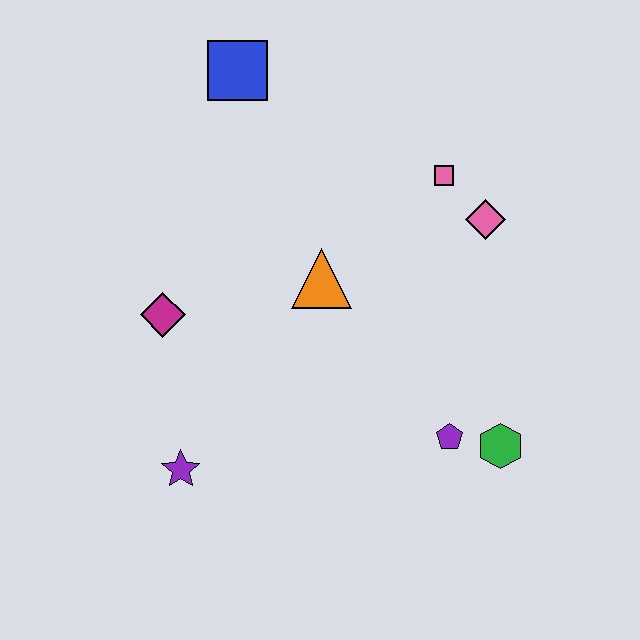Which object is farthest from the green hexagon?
The blue square is farthest from the green hexagon.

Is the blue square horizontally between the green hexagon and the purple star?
Yes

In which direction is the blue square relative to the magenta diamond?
The blue square is above the magenta diamond.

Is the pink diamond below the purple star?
No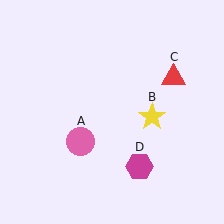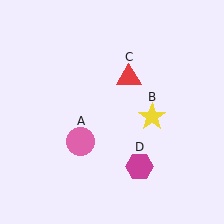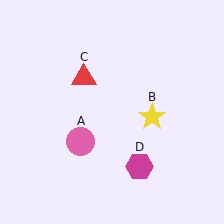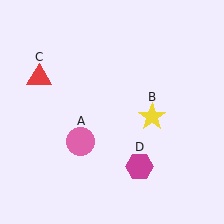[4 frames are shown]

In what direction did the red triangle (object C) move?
The red triangle (object C) moved left.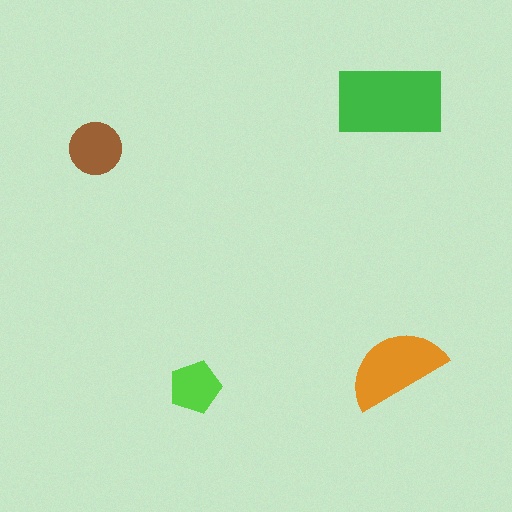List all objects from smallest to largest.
The lime pentagon, the brown circle, the orange semicircle, the green rectangle.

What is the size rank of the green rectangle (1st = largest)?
1st.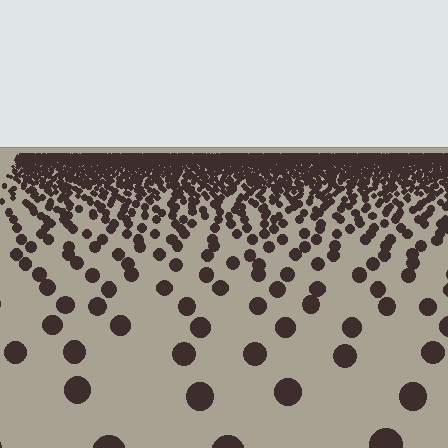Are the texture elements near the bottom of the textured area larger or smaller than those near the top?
Larger. Near the bottom, elements are closer to the viewer and appear at a bigger on-screen size.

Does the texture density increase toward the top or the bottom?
Density increases toward the top.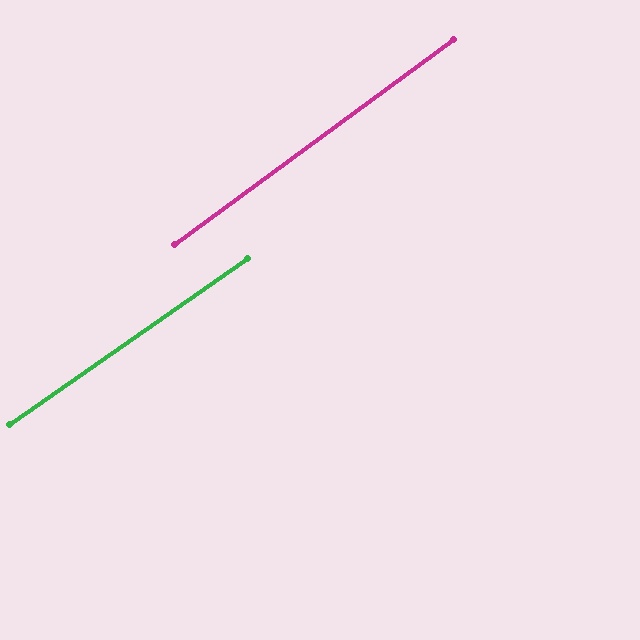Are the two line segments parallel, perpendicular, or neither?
Parallel — their directions differ by only 1.5°.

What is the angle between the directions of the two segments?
Approximately 2 degrees.